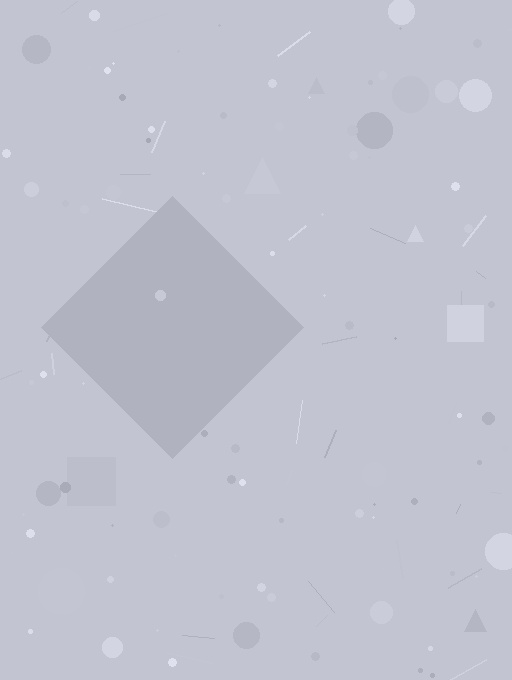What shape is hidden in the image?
A diamond is hidden in the image.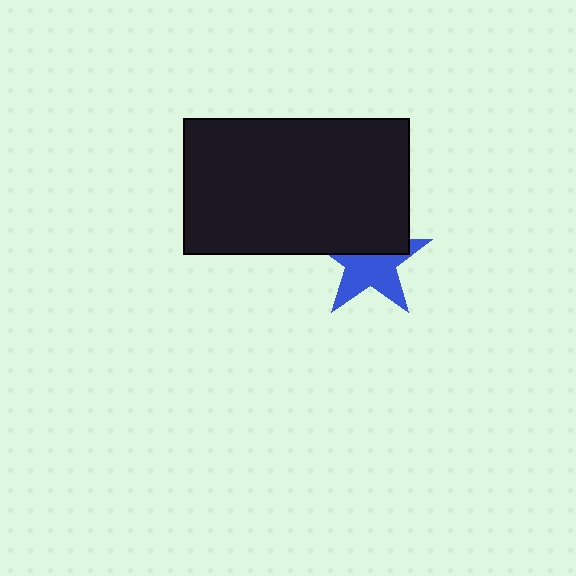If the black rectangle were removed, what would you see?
You would see the complete blue star.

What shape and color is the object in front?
The object in front is a black rectangle.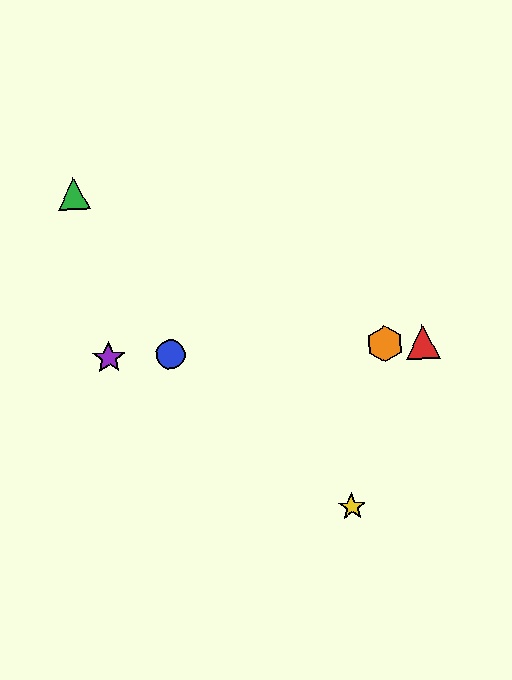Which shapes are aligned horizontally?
The red triangle, the blue circle, the purple star, the orange hexagon are aligned horizontally.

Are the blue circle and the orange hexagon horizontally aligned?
Yes, both are at y≈355.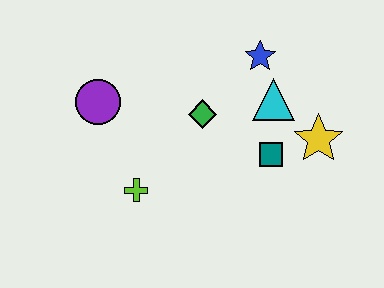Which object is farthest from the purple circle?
The yellow star is farthest from the purple circle.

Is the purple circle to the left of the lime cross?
Yes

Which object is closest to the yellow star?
The teal square is closest to the yellow star.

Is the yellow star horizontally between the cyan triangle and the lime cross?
No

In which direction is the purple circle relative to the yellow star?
The purple circle is to the left of the yellow star.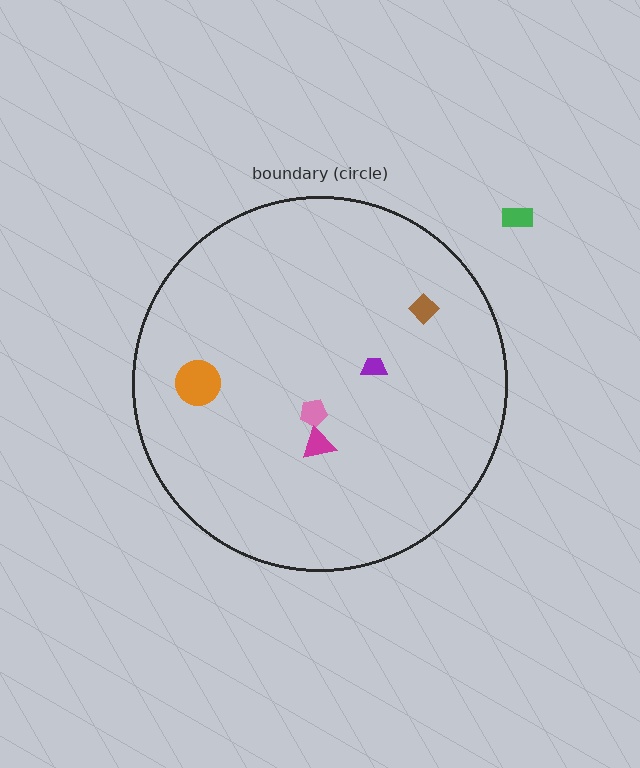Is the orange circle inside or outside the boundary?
Inside.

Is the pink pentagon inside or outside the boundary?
Inside.